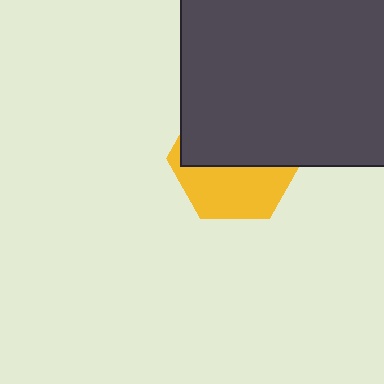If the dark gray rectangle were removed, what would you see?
You would see the complete yellow hexagon.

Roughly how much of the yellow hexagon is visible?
A small part of it is visible (roughly 43%).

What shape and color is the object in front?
The object in front is a dark gray rectangle.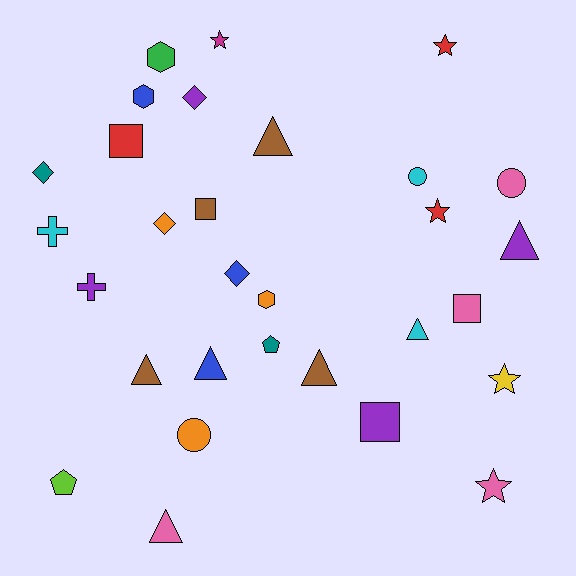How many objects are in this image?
There are 30 objects.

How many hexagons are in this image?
There are 3 hexagons.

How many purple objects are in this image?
There are 4 purple objects.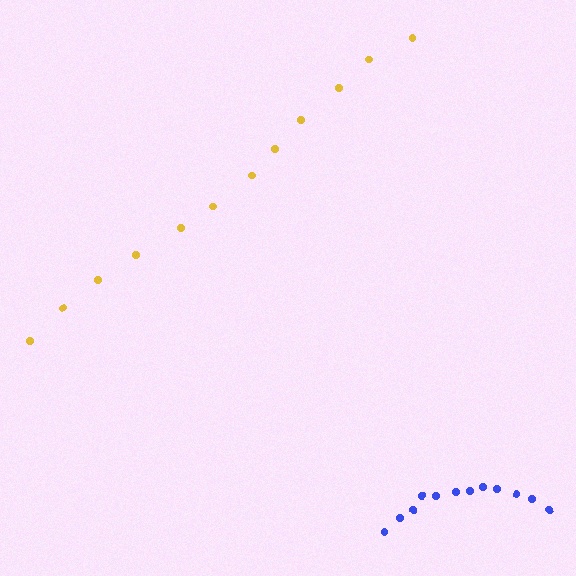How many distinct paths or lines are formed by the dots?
There are 2 distinct paths.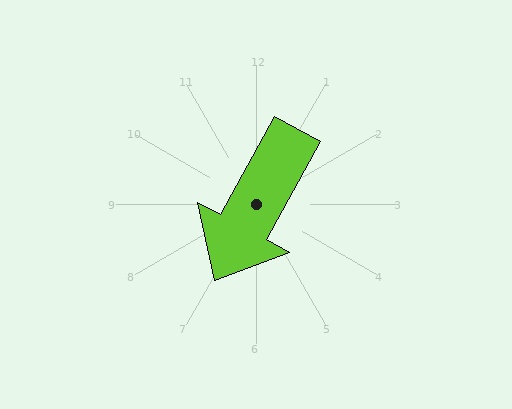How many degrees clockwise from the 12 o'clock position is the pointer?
Approximately 209 degrees.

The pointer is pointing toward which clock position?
Roughly 7 o'clock.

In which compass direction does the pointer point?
Southwest.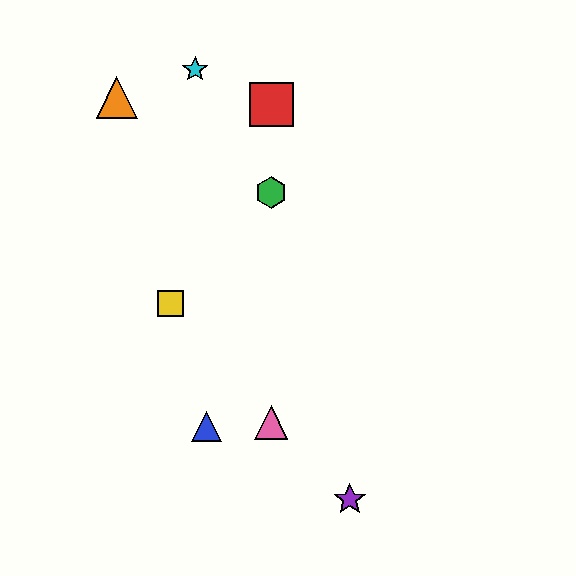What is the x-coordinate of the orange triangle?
The orange triangle is at x≈117.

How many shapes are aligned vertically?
3 shapes (the red square, the green hexagon, the pink triangle) are aligned vertically.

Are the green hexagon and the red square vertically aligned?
Yes, both are at x≈271.